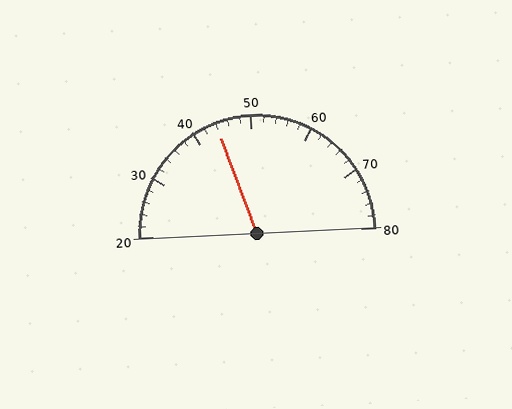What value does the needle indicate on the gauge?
The needle indicates approximately 44.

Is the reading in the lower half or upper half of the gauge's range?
The reading is in the lower half of the range (20 to 80).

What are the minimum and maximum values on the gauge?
The gauge ranges from 20 to 80.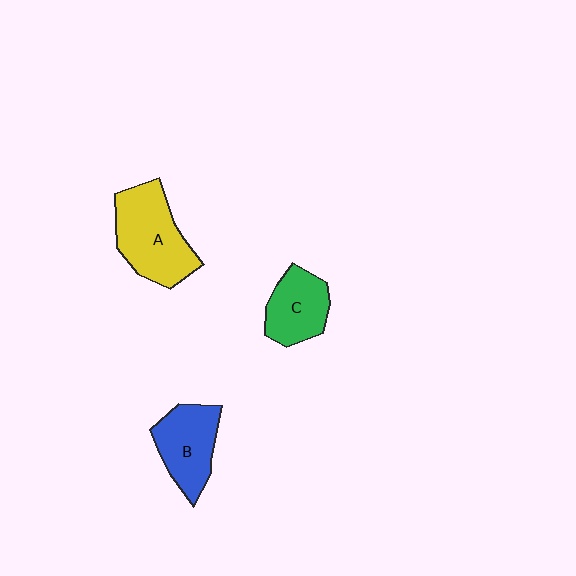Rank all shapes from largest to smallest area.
From largest to smallest: A (yellow), B (blue), C (green).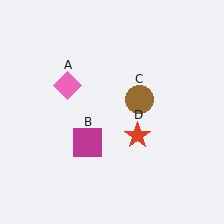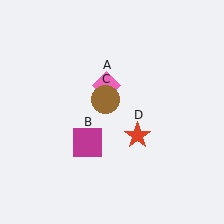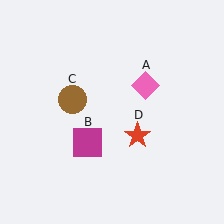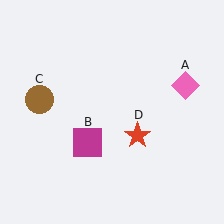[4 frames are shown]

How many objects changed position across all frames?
2 objects changed position: pink diamond (object A), brown circle (object C).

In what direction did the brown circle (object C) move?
The brown circle (object C) moved left.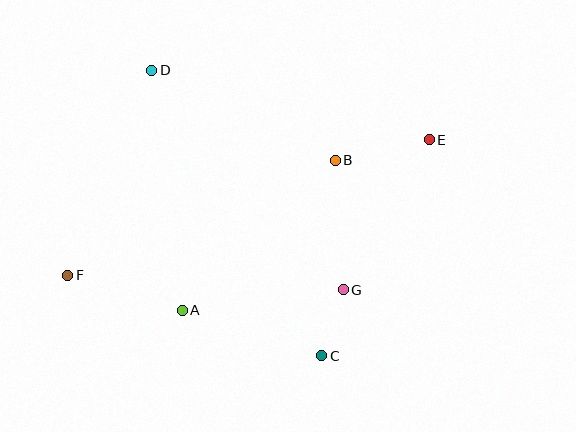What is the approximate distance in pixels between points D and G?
The distance between D and G is approximately 291 pixels.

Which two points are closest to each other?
Points C and G are closest to each other.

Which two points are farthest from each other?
Points E and F are farthest from each other.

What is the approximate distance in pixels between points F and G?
The distance between F and G is approximately 276 pixels.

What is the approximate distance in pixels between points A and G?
The distance between A and G is approximately 163 pixels.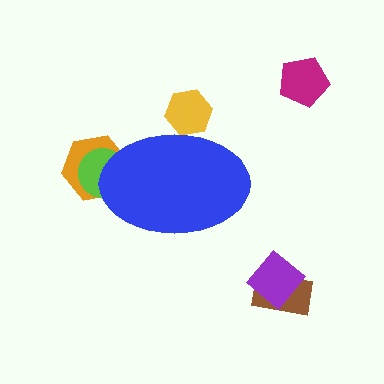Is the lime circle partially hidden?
Yes, the lime circle is partially hidden behind the blue ellipse.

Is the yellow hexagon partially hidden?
Yes, the yellow hexagon is partially hidden behind the blue ellipse.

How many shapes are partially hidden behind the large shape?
3 shapes are partially hidden.